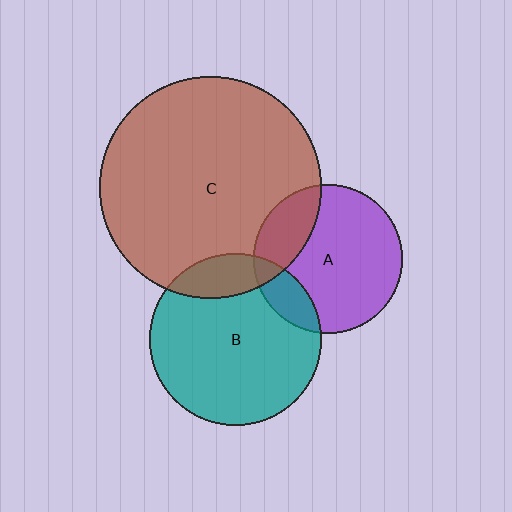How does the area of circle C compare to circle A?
Approximately 2.2 times.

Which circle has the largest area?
Circle C (brown).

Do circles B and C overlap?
Yes.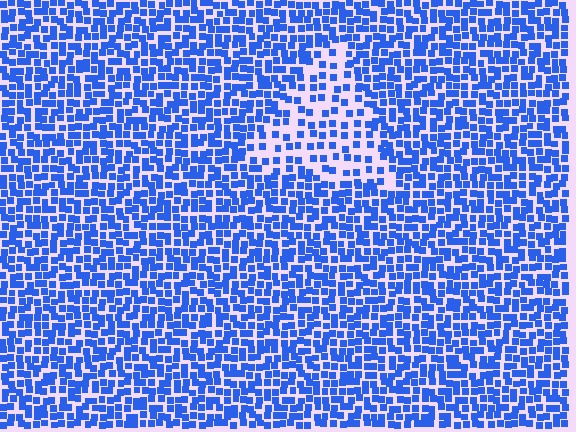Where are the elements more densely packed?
The elements are more densely packed outside the triangle boundary.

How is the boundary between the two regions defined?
The boundary is defined by a change in element density (approximately 2.0x ratio). All elements are the same color, size, and shape.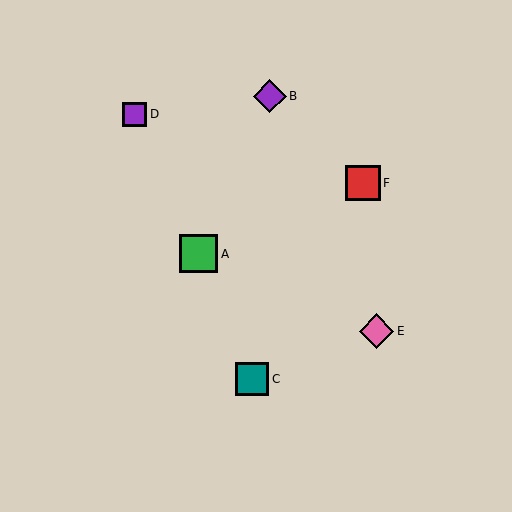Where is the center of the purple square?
The center of the purple square is at (135, 114).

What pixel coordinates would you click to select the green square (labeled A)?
Click at (199, 254) to select the green square A.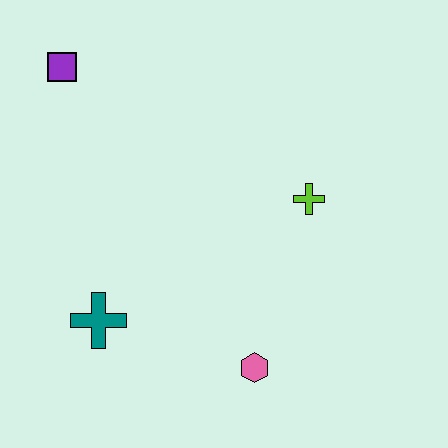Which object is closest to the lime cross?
The pink hexagon is closest to the lime cross.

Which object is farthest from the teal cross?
The purple square is farthest from the teal cross.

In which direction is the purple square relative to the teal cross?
The purple square is above the teal cross.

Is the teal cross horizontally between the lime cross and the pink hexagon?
No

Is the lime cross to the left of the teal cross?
No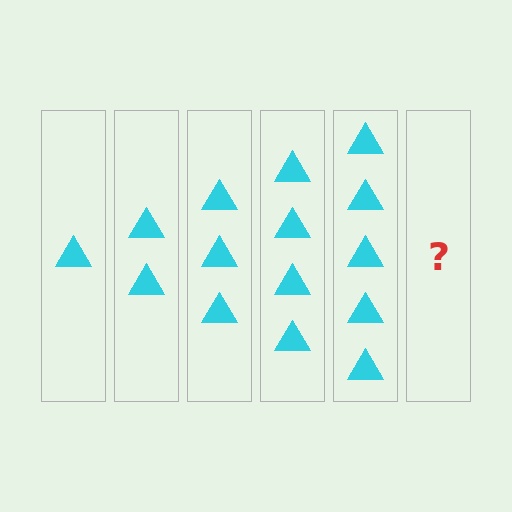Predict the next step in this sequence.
The next step is 6 triangles.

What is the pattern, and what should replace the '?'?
The pattern is that each step adds one more triangle. The '?' should be 6 triangles.